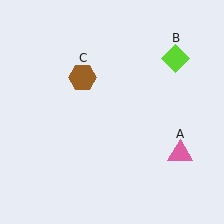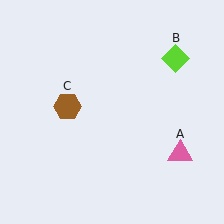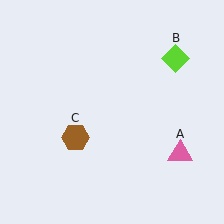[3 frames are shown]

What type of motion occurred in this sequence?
The brown hexagon (object C) rotated counterclockwise around the center of the scene.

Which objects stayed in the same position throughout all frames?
Pink triangle (object A) and lime diamond (object B) remained stationary.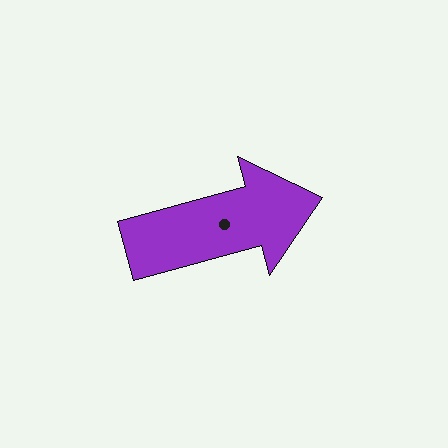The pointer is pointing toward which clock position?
Roughly 2 o'clock.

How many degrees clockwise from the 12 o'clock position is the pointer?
Approximately 75 degrees.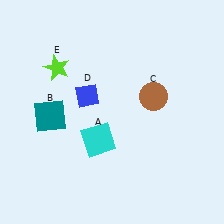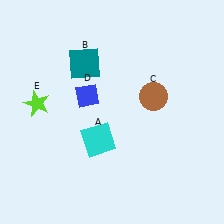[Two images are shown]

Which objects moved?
The objects that moved are: the teal square (B), the lime star (E).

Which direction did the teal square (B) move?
The teal square (B) moved up.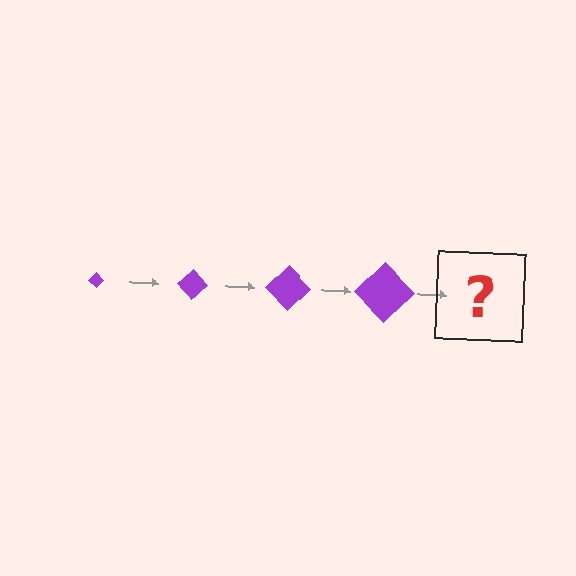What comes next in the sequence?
The next element should be a purple diamond, larger than the previous one.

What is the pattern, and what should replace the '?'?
The pattern is that the diamond gets progressively larger each step. The '?' should be a purple diamond, larger than the previous one.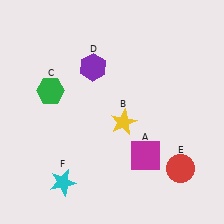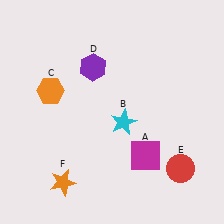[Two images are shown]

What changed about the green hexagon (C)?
In Image 1, C is green. In Image 2, it changed to orange.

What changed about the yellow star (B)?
In Image 1, B is yellow. In Image 2, it changed to cyan.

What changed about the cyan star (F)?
In Image 1, F is cyan. In Image 2, it changed to orange.